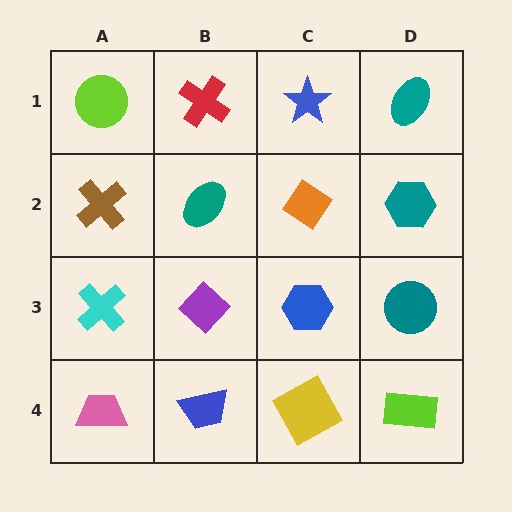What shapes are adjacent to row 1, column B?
A teal ellipse (row 2, column B), a lime circle (row 1, column A), a blue star (row 1, column C).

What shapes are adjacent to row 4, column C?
A blue hexagon (row 3, column C), a blue trapezoid (row 4, column B), a lime rectangle (row 4, column D).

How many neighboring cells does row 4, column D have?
2.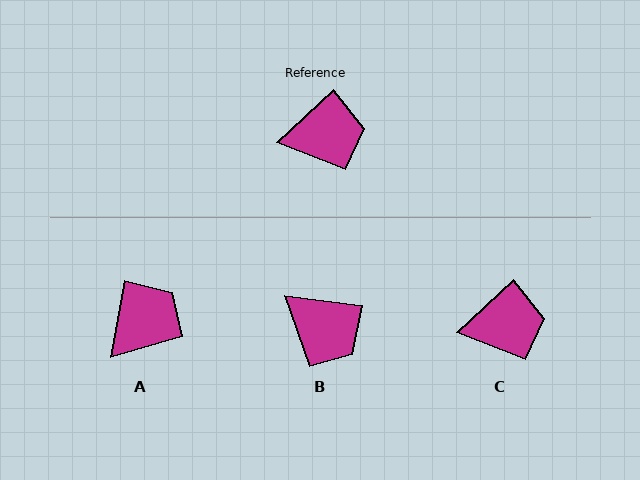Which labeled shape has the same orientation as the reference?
C.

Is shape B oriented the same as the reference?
No, it is off by about 50 degrees.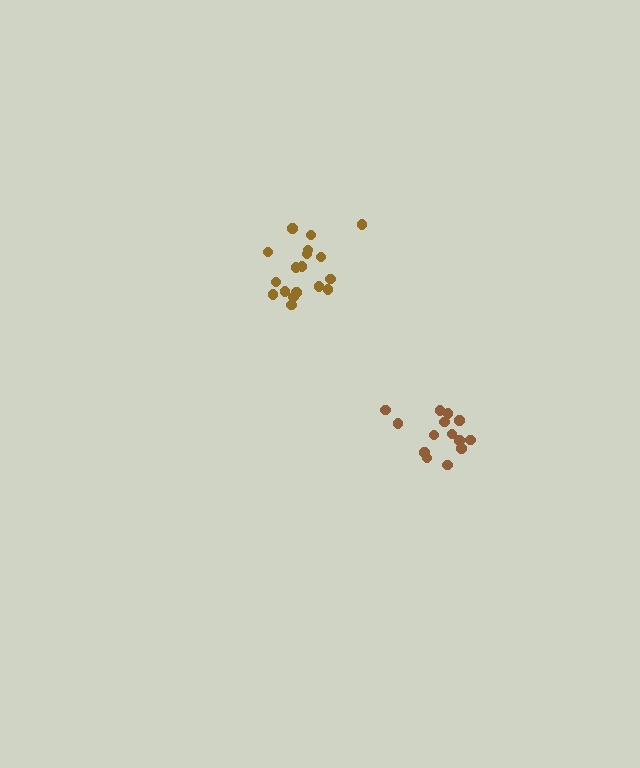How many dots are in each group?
Group 1: 14 dots, Group 2: 18 dots (32 total).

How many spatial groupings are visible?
There are 2 spatial groupings.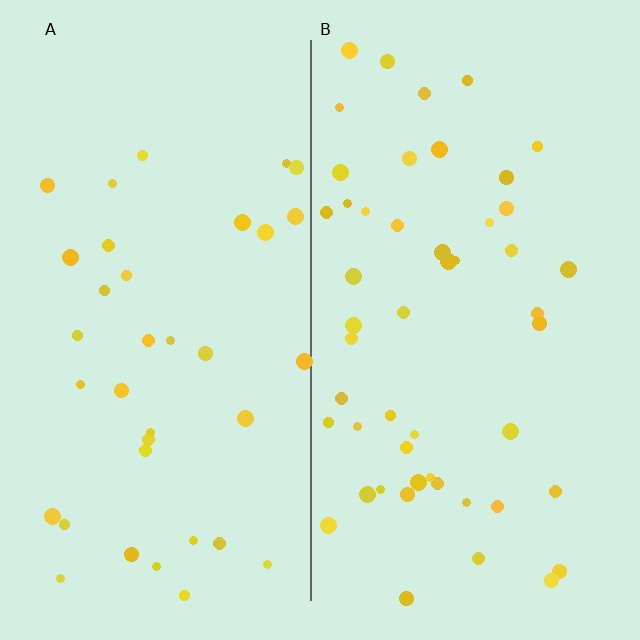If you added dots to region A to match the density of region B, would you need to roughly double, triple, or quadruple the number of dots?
Approximately double.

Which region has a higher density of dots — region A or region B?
B (the right).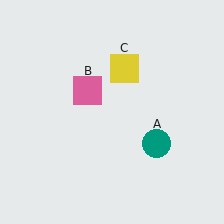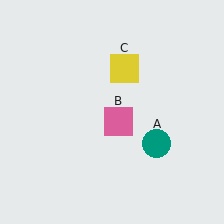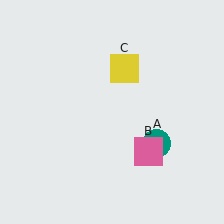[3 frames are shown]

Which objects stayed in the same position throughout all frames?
Teal circle (object A) and yellow square (object C) remained stationary.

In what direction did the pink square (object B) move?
The pink square (object B) moved down and to the right.